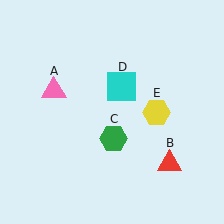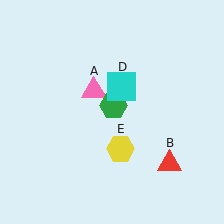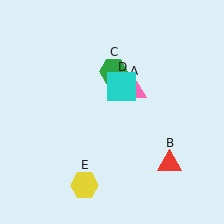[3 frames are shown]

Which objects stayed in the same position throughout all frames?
Red triangle (object B) and cyan square (object D) remained stationary.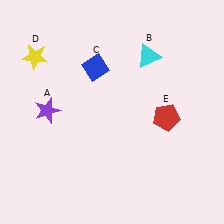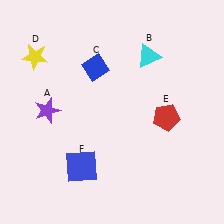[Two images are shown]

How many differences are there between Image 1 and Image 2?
There is 1 difference between the two images.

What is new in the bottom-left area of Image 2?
A blue square (F) was added in the bottom-left area of Image 2.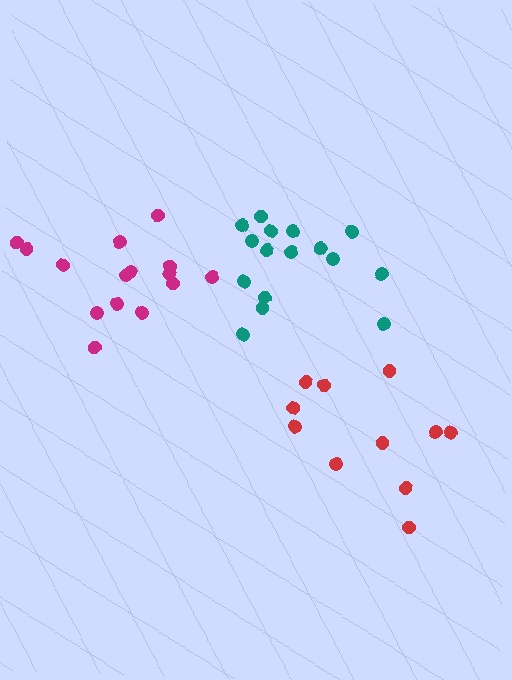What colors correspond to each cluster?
The clusters are colored: red, magenta, teal.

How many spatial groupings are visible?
There are 3 spatial groupings.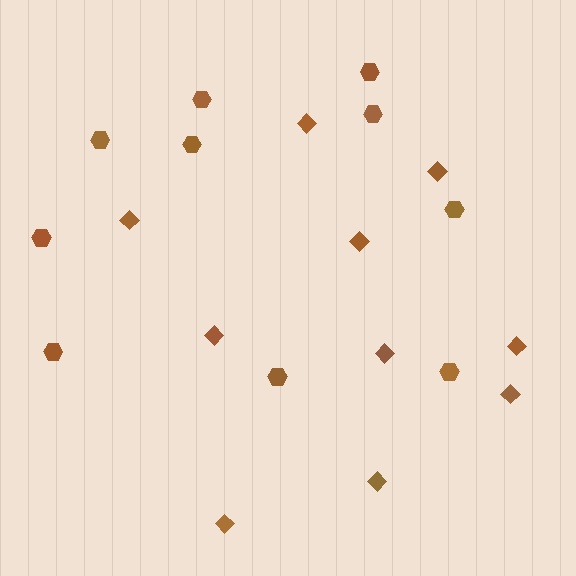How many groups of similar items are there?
There are 2 groups: one group of diamonds (10) and one group of hexagons (10).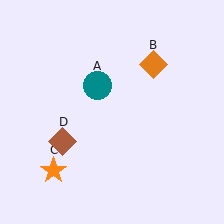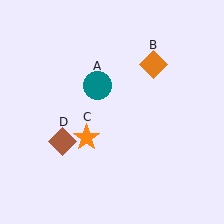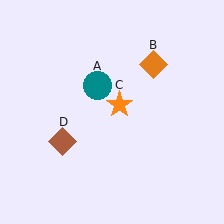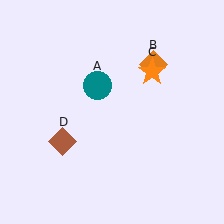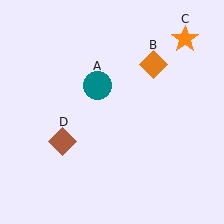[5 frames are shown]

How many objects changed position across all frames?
1 object changed position: orange star (object C).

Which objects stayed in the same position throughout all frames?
Teal circle (object A) and orange diamond (object B) and brown diamond (object D) remained stationary.